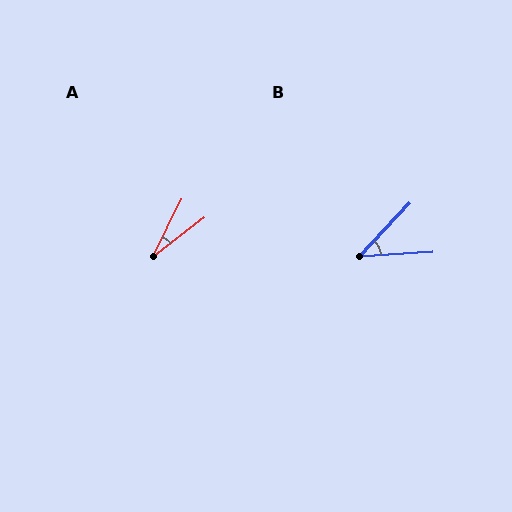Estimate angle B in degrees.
Approximately 42 degrees.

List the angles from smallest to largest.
A (26°), B (42°).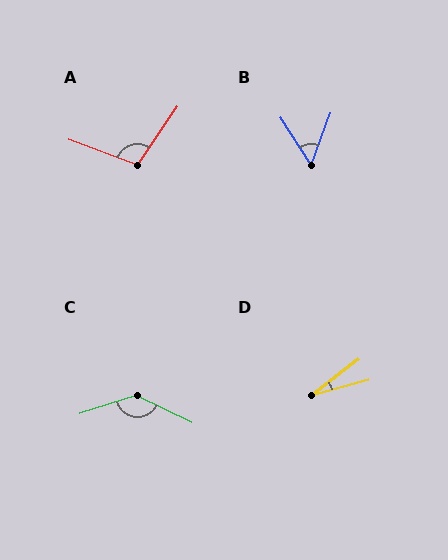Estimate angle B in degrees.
Approximately 52 degrees.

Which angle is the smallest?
D, at approximately 22 degrees.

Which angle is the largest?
C, at approximately 136 degrees.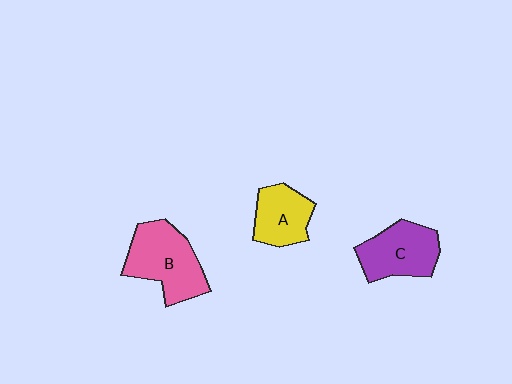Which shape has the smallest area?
Shape A (yellow).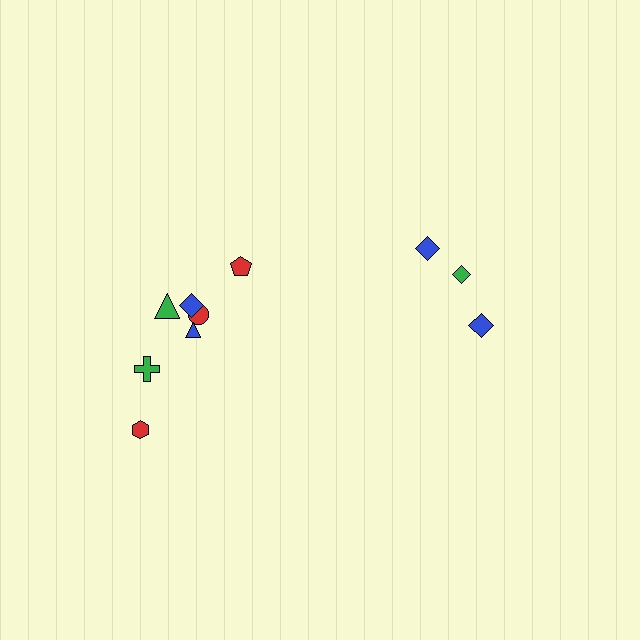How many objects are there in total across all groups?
There are 10 objects.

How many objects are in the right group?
There are 3 objects.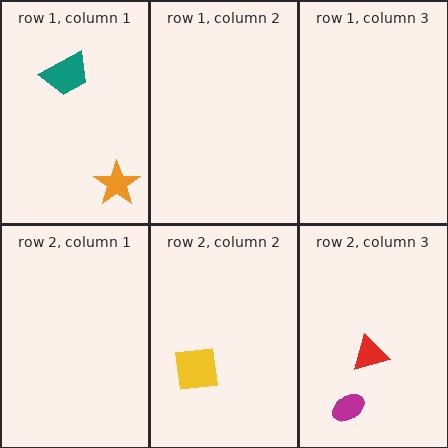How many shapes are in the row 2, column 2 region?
1.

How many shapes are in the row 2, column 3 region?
2.